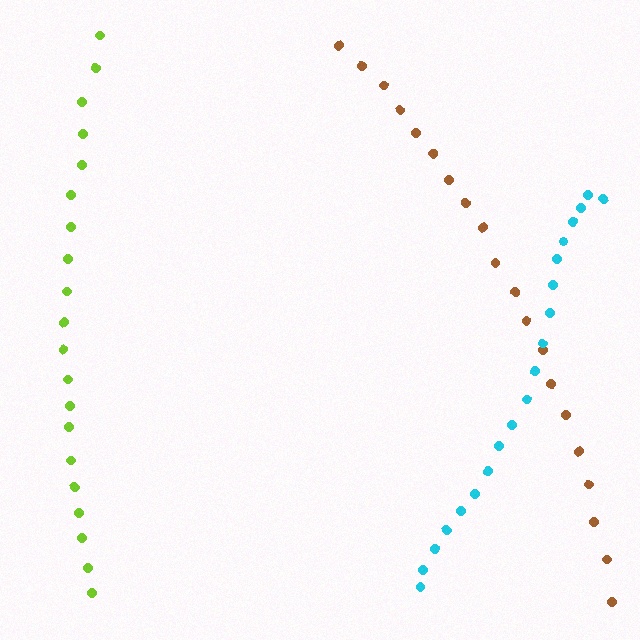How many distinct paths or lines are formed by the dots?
There are 3 distinct paths.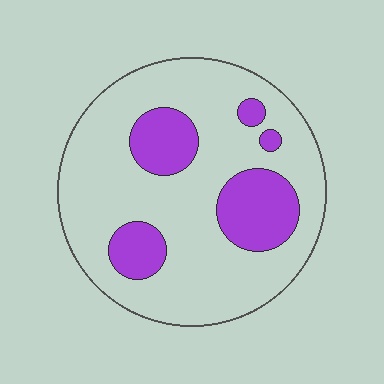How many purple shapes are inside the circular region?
5.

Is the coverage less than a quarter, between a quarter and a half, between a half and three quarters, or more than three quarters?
Less than a quarter.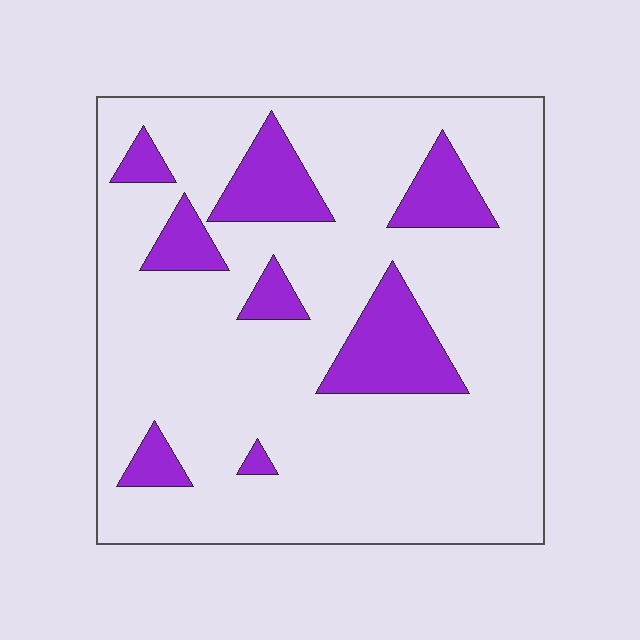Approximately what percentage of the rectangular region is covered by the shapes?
Approximately 15%.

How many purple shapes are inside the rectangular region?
8.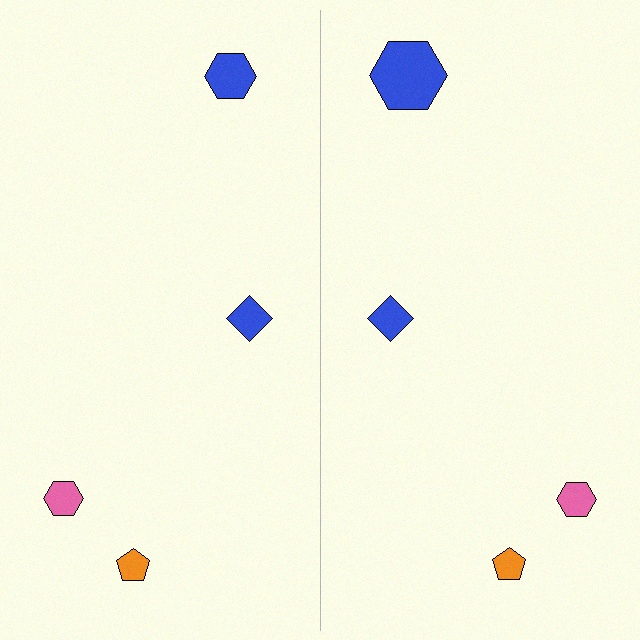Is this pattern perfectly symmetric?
No, the pattern is not perfectly symmetric. The blue hexagon on the right side has a different size than its mirror counterpart.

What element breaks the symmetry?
The blue hexagon on the right side has a different size than its mirror counterpart.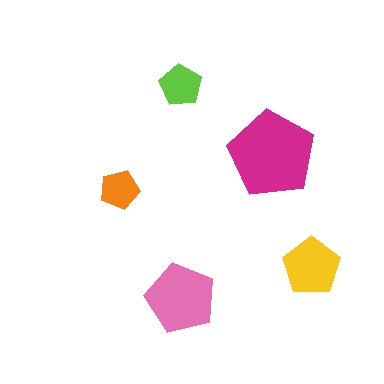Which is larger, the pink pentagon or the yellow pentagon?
The pink one.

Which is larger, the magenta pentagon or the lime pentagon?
The magenta one.